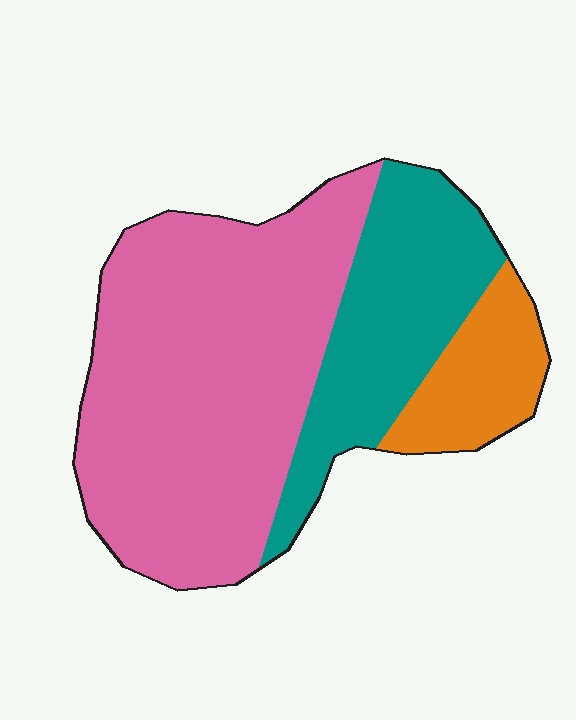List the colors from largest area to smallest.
From largest to smallest: pink, teal, orange.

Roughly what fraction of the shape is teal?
Teal takes up about one quarter (1/4) of the shape.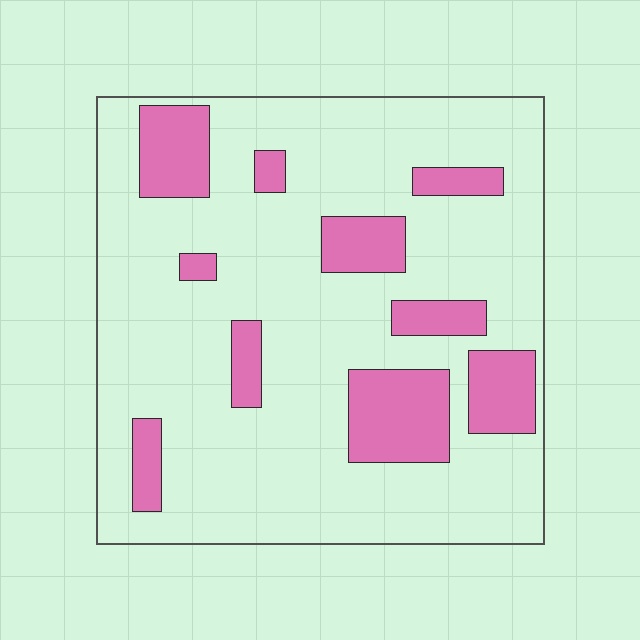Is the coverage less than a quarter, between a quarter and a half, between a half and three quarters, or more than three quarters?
Less than a quarter.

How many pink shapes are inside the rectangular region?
10.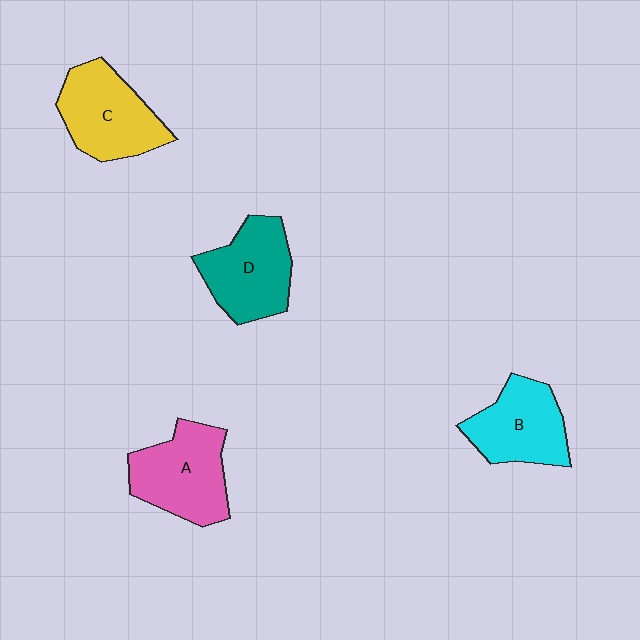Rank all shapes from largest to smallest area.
From largest to smallest: A (pink), C (yellow), D (teal), B (cyan).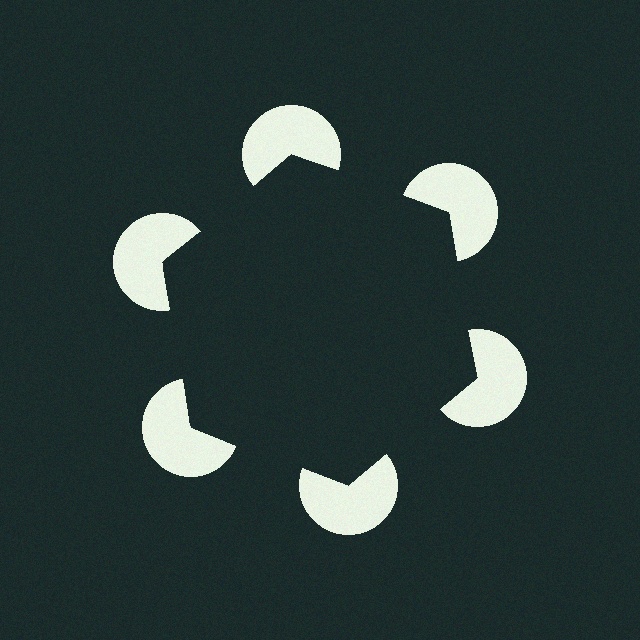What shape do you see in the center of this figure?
An illusory hexagon — its edges are inferred from the aligned wedge cuts in the pac-man discs, not physically drawn.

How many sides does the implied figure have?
6 sides.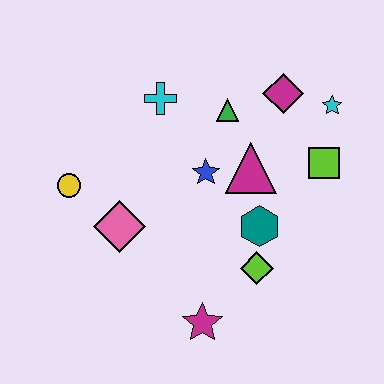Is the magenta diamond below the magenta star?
No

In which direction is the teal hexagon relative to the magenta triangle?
The teal hexagon is below the magenta triangle.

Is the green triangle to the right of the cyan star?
No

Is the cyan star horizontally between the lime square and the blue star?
No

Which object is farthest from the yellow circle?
The cyan star is farthest from the yellow circle.